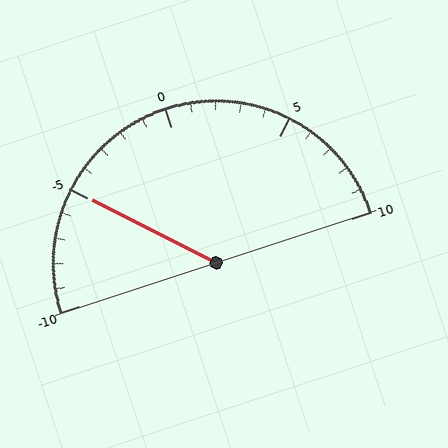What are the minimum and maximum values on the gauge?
The gauge ranges from -10 to 10.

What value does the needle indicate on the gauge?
The needle indicates approximately -5.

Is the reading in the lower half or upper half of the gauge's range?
The reading is in the lower half of the range (-10 to 10).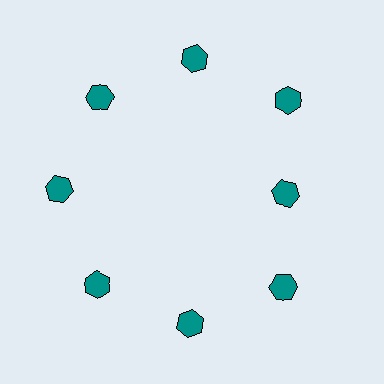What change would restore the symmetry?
The symmetry would be restored by moving it outward, back onto the ring so that all 8 hexagons sit at equal angles and equal distance from the center.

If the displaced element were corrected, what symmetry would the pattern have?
It would have 8-fold rotational symmetry — the pattern would map onto itself every 45 degrees.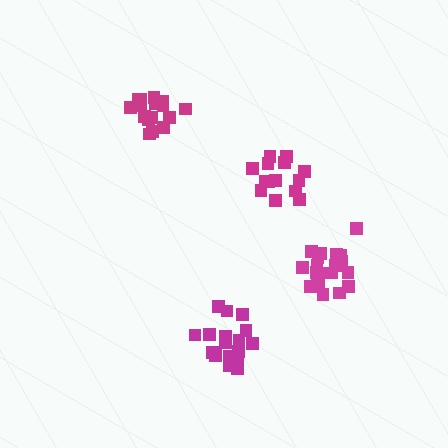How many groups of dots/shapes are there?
There are 4 groups.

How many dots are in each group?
Group 1: 17 dots, Group 2: 16 dots, Group 3: 14 dots, Group 4: 20 dots (67 total).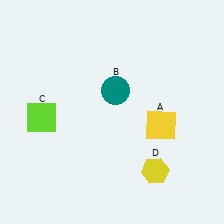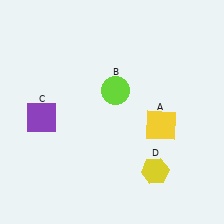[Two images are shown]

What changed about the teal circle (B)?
In Image 1, B is teal. In Image 2, it changed to lime.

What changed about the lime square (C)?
In Image 1, C is lime. In Image 2, it changed to purple.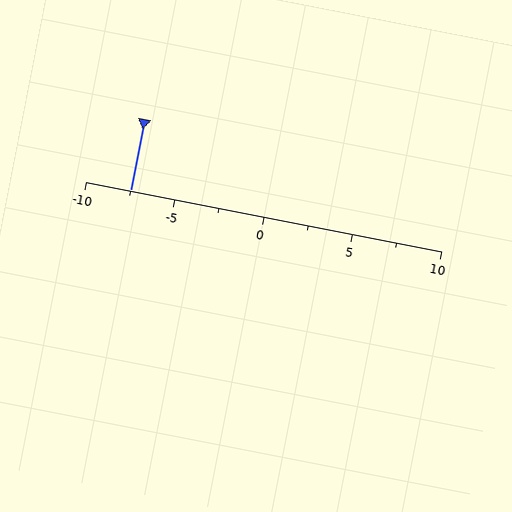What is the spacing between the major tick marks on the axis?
The major ticks are spaced 5 apart.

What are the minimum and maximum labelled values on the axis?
The axis runs from -10 to 10.